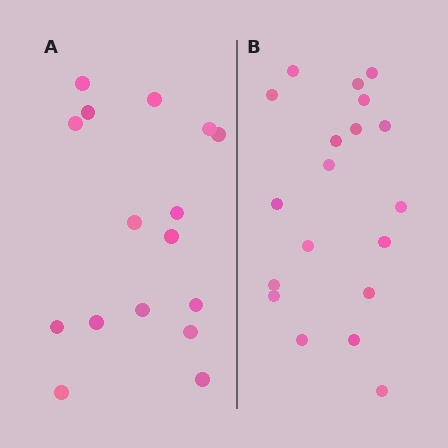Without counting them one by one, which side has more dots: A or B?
Region B (the right region) has more dots.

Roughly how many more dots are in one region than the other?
Region B has just a few more — roughly 2 or 3 more dots than region A.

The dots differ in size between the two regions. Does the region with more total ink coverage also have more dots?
No. Region A has more total ink coverage because its dots are larger, but region B actually contains more individual dots. Total area can be misleading — the number of items is what matters here.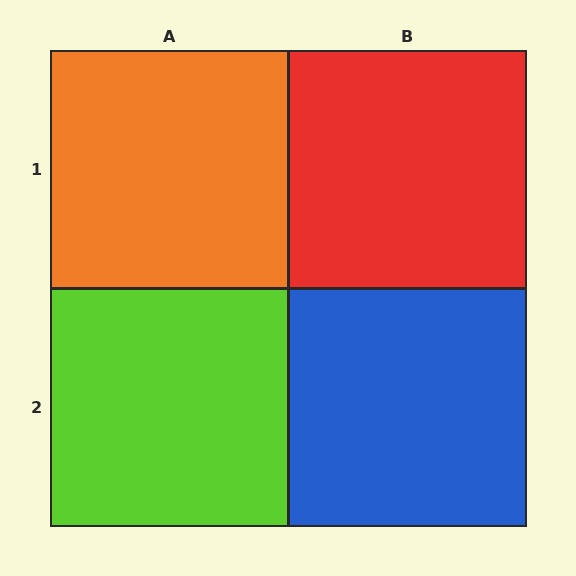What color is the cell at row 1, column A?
Orange.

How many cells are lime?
1 cell is lime.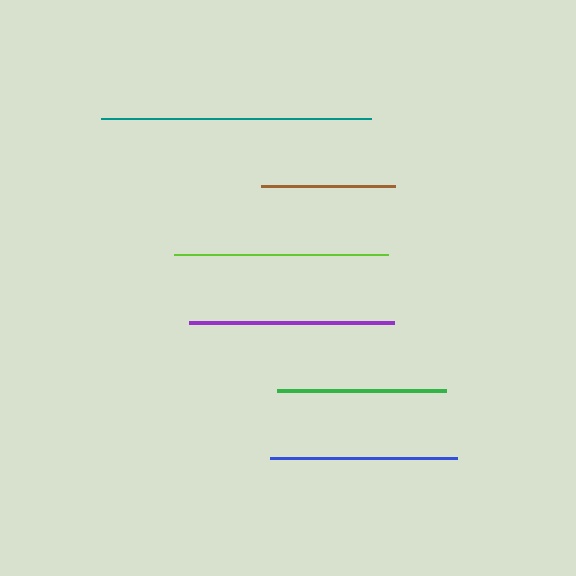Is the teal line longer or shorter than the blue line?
The teal line is longer than the blue line.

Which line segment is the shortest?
The brown line is the shortest at approximately 134 pixels.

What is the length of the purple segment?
The purple segment is approximately 205 pixels long.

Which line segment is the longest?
The teal line is the longest at approximately 270 pixels.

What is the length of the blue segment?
The blue segment is approximately 187 pixels long.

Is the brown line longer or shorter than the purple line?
The purple line is longer than the brown line.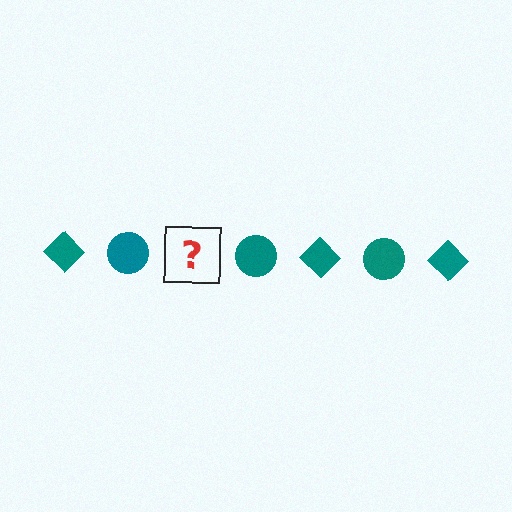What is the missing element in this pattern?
The missing element is a teal diamond.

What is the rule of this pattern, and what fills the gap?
The rule is that the pattern cycles through diamond, circle shapes in teal. The gap should be filled with a teal diamond.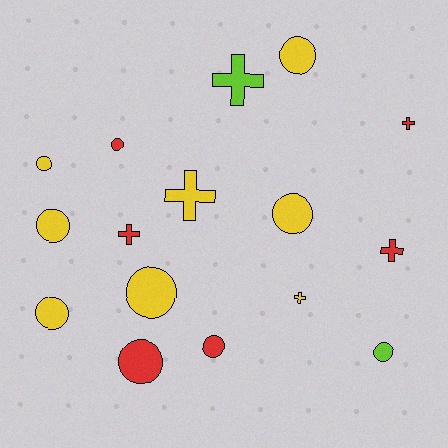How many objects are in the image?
There are 16 objects.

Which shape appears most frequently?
Circle, with 10 objects.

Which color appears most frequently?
Yellow, with 8 objects.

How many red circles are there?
There are 3 red circles.